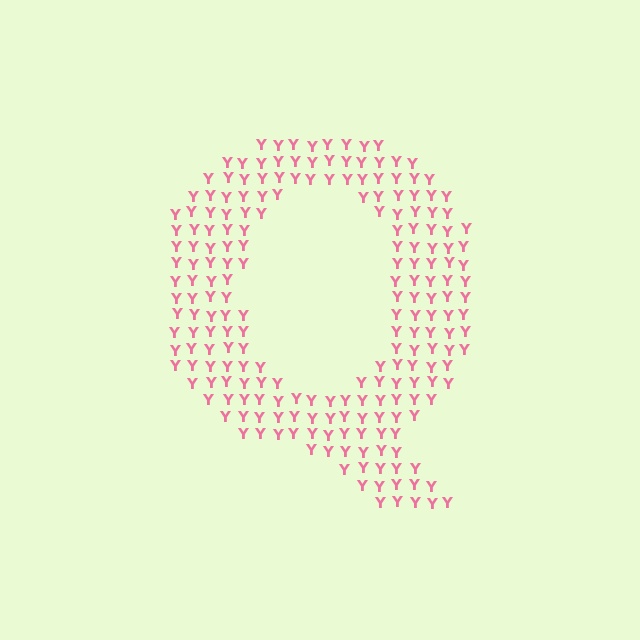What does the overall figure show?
The overall figure shows the letter Q.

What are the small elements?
The small elements are letter Y's.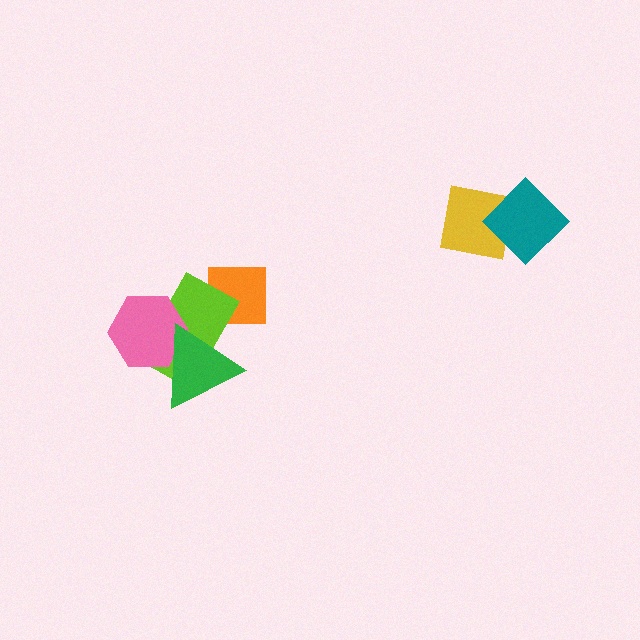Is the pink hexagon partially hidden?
Yes, it is partially covered by another shape.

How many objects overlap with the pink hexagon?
2 objects overlap with the pink hexagon.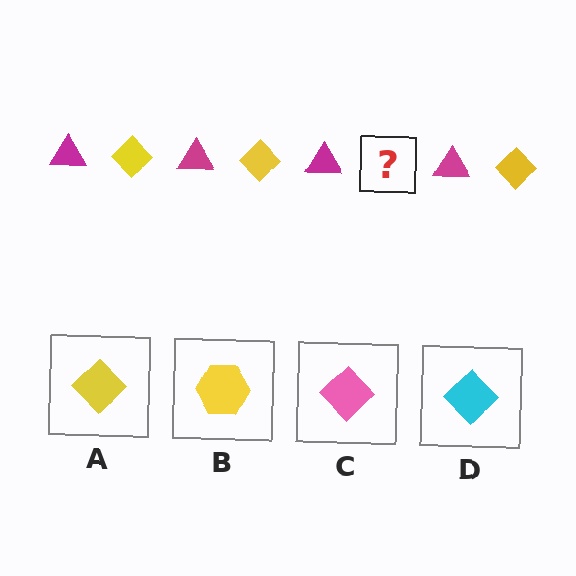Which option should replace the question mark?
Option A.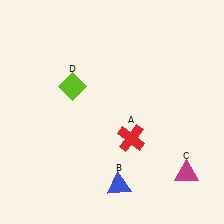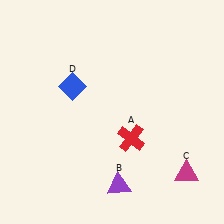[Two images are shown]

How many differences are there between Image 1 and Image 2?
There are 2 differences between the two images.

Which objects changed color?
B changed from blue to purple. D changed from lime to blue.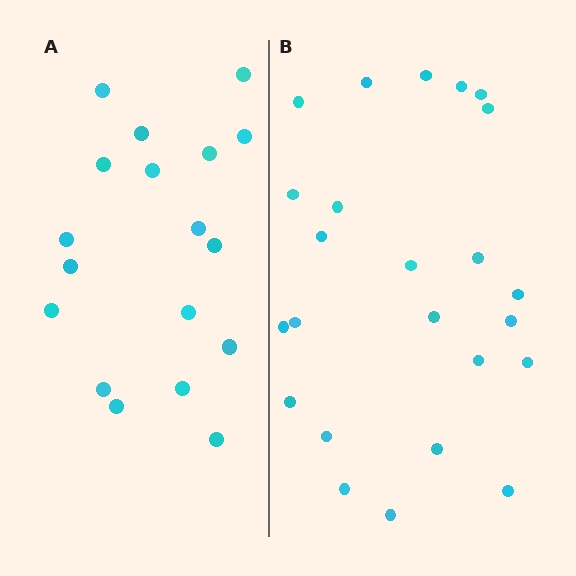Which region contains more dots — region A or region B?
Region B (the right region) has more dots.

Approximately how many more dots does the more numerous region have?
Region B has about 6 more dots than region A.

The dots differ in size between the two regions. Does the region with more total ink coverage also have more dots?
No. Region A has more total ink coverage because its dots are larger, but region B actually contains more individual dots. Total area can be misleading — the number of items is what matters here.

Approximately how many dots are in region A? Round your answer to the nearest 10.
About 20 dots. (The exact count is 18, which rounds to 20.)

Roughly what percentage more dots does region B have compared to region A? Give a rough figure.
About 35% more.